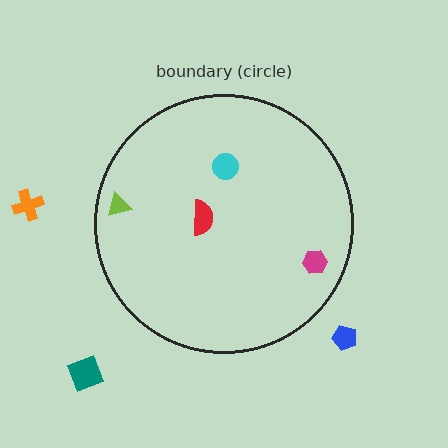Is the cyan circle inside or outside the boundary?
Inside.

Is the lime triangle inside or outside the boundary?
Inside.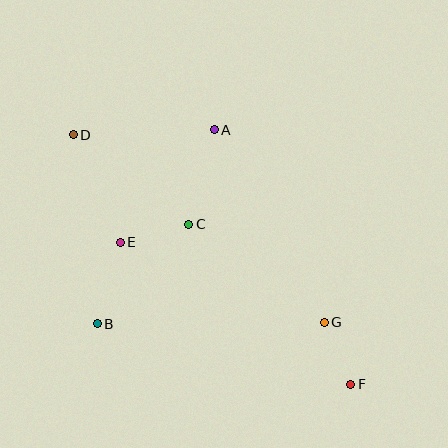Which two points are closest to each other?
Points F and G are closest to each other.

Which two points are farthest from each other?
Points D and F are farthest from each other.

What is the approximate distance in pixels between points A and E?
The distance between A and E is approximately 147 pixels.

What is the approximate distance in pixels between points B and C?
The distance between B and C is approximately 135 pixels.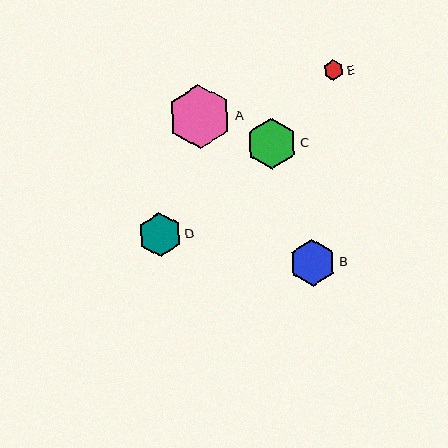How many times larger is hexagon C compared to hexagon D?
Hexagon C is approximately 1.2 times the size of hexagon D.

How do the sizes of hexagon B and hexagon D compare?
Hexagon B and hexagon D are approximately the same size.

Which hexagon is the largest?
Hexagon A is the largest with a size of approximately 64 pixels.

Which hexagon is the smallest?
Hexagon E is the smallest with a size of approximately 21 pixels.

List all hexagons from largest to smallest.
From largest to smallest: A, C, B, D, E.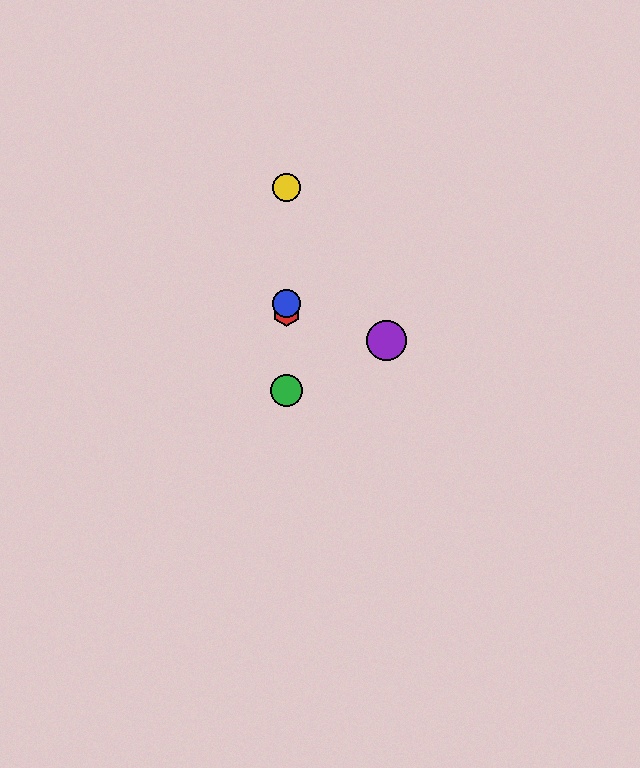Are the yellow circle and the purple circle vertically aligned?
No, the yellow circle is at x≈287 and the purple circle is at x≈387.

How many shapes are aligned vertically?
4 shapes (the red hexagon, the blue circle, the green circle, the yellow circle) are aligned vertically.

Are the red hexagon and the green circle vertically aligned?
Yes, both are at x≈287.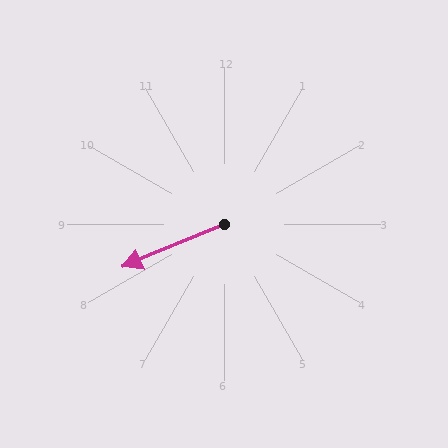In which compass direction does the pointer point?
Southwest.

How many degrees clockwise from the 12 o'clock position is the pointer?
Approximately 247 degrees.